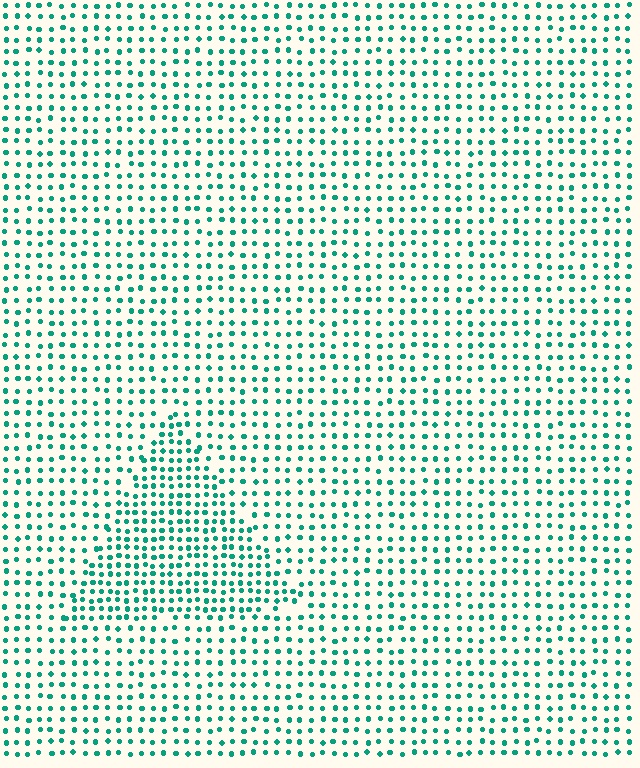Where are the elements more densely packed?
The elements are more densely packed inside the triangle boundary.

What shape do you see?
I see a triangle.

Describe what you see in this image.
The image contains small teal elements arranged at two different densities. A triangle-shaped region is visible where the elements are more densely packed than the surrounding area.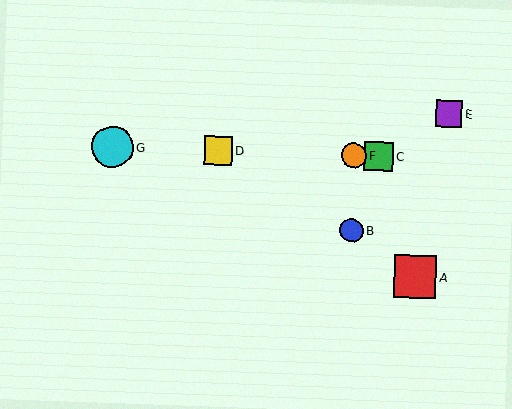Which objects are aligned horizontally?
Objects C, D, F, G are aligned horizontally.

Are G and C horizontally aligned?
Yes, both are at y≈147.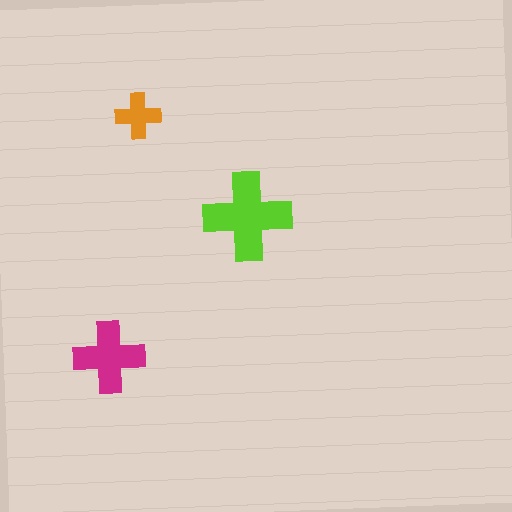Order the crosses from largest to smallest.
the lime one, the magenta one, the orange one.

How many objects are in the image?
There are 3 objects in the image.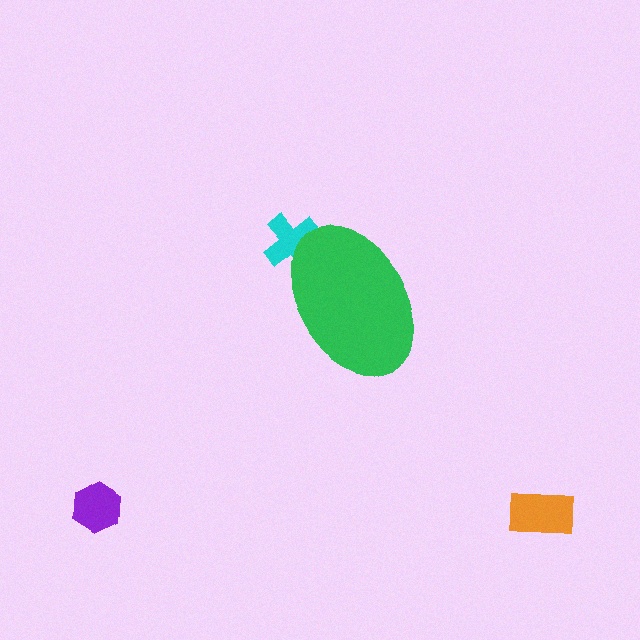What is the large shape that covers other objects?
A green ellipse.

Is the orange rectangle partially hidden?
No, the orange rectangle is fully visible.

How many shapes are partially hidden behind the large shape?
1 shape is partially hidden.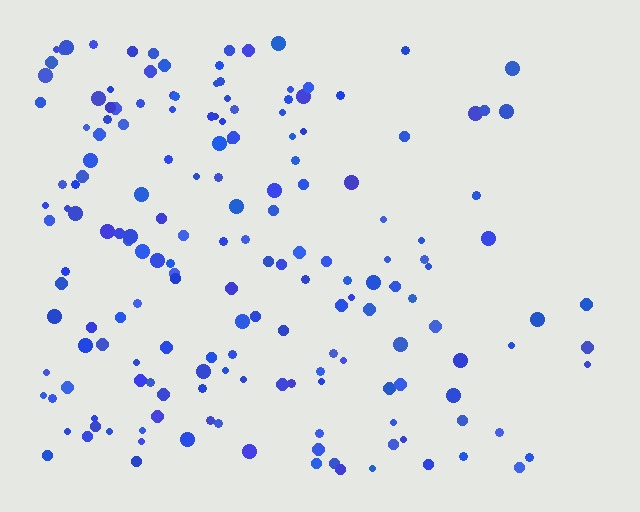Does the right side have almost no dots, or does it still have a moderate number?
Still a moderate number, just noticeably fewer than the left.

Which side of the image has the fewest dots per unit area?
The right.